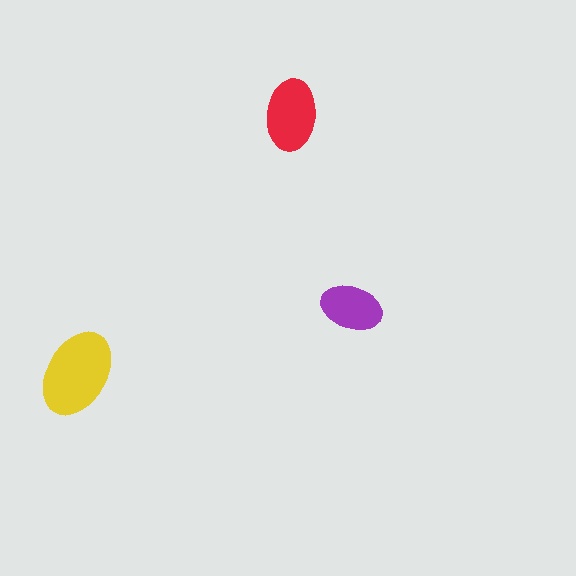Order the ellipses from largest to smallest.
the yellow one, the red one, the purple one.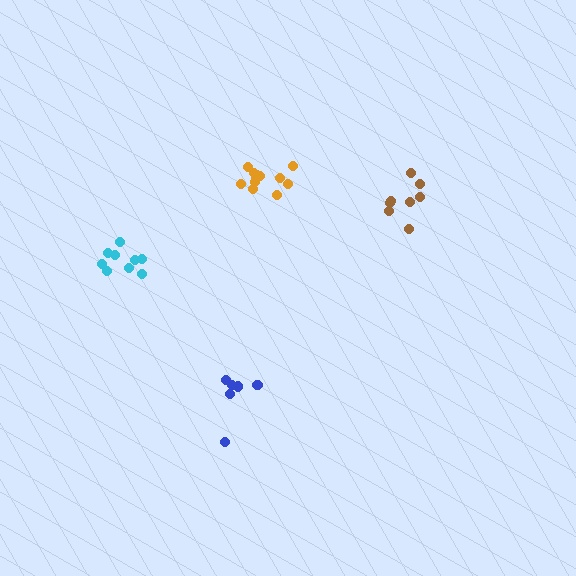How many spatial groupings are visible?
There are 4 spatial groupings.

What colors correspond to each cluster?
The clusters are colored: brown, blue, cyan, orange.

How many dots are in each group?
Group 1: 8 dots, Group 2: 6 dots, Group 3: 9 dots, Group 4: 12 dots (35 total).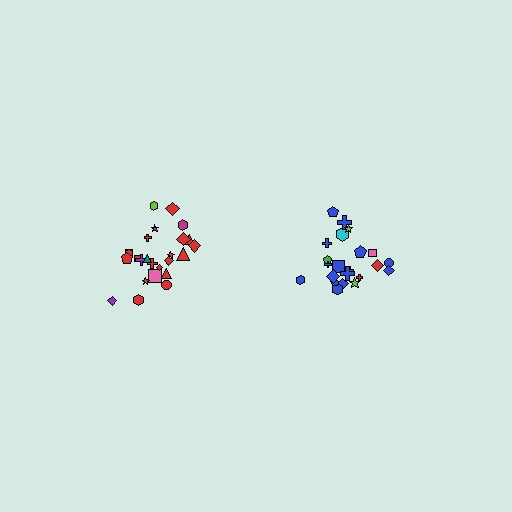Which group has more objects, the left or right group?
The left group.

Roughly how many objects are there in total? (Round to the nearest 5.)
Roughly 45 objects in total.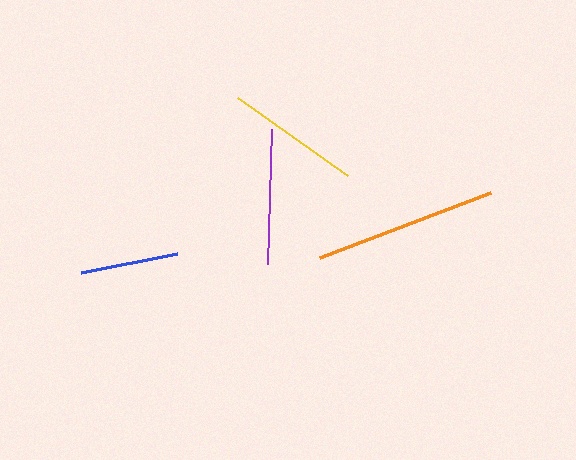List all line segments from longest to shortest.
From longest to shortest: orange, purple, yellow, blue.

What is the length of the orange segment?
The orange segment is approximately 182 pixels long.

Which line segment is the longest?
The orange line is the longest at approximately 182 pixels.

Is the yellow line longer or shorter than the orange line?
The orange line is longer than the yellow line.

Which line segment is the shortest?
The blue line is the shortest at approximately 97 pixels.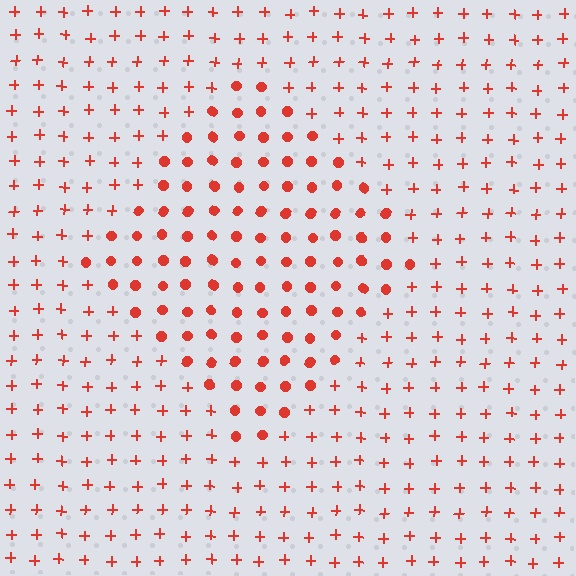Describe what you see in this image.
The image is filled with small red elements arranged in a uniform grid. A diamond-shaped region contains circles, while the surrounding area contains plus signs. The boundary is defined purely by the change in element shape.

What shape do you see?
I see a diamond.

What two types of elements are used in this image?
The image uses circles inside the diamond region and plus signs outside it.